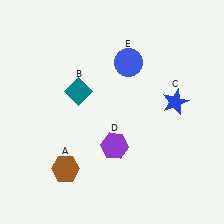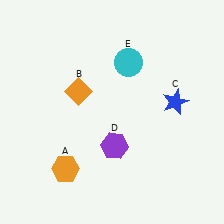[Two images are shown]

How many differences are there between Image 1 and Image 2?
There are 3 differences between the two images.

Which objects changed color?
A changed from brown to orange. B changed from teal to orange. E changed from blue to cyan.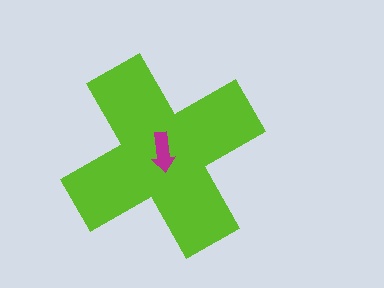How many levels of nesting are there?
2.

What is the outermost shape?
The lime cross.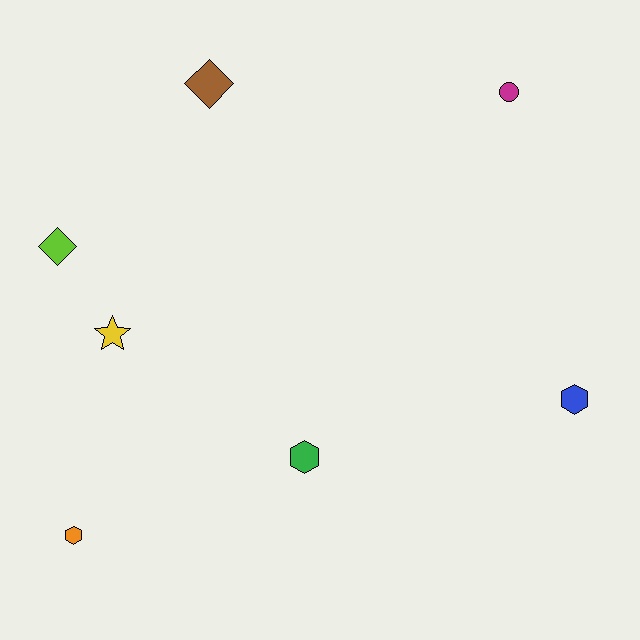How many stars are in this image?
There is 1 star.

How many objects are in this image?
There are 7 objects.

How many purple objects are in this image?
There are no purple objects.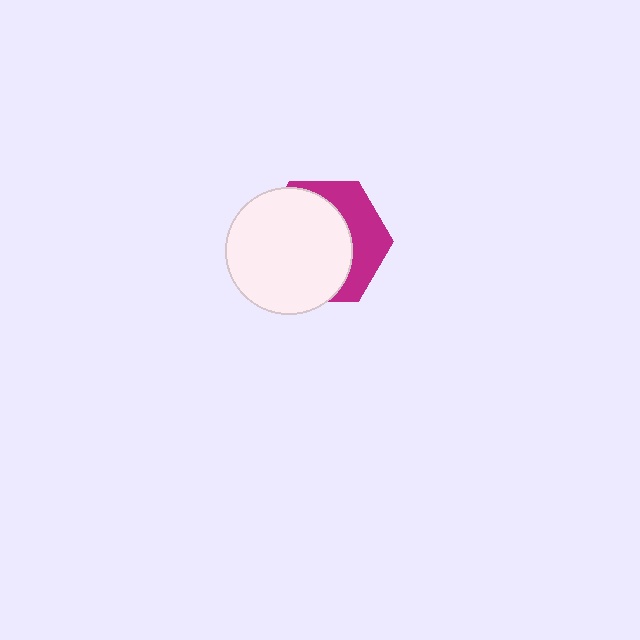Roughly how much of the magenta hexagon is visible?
A small part of it is visible (roughly 35%).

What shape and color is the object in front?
The object in front is a white circle.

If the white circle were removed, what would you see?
You would see the complete magenta hexagon.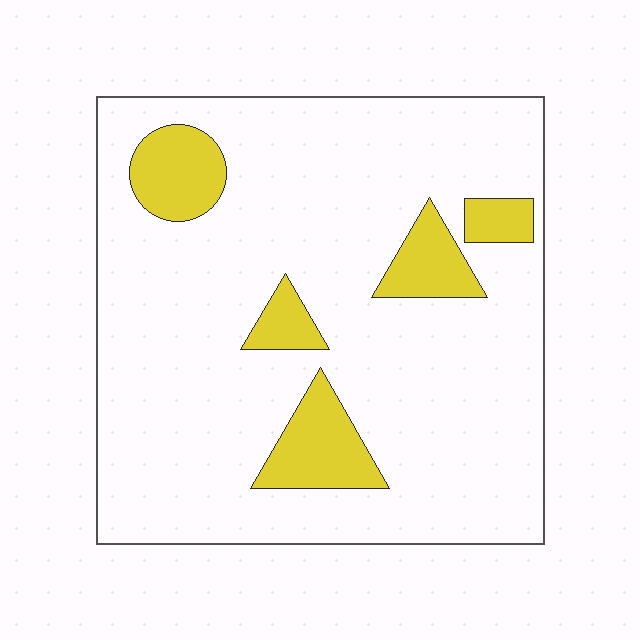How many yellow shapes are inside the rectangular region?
5.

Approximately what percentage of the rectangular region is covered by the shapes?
Approximately 15%.